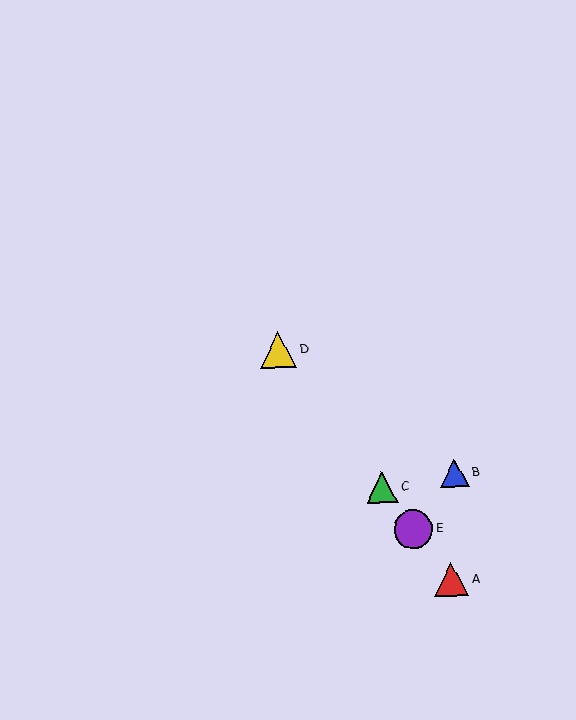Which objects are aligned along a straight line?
Objects A, C, D, E are aligned along a straight line.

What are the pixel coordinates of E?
Object E is at (414, 529).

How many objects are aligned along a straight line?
4 objects (A, C, D, E) are aligned along a straight line.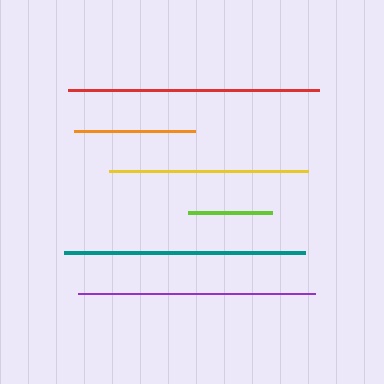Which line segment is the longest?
The red line is the longest at approximately 251 pixels.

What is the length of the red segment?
The red segment is approximately 251 pixels long.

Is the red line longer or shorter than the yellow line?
The red line is longer than the yellow line.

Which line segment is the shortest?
The lime line is the shortest at approximately 84 pixels.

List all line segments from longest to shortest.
From longest to shortest: red, teal, purple, yellow, orange, lime.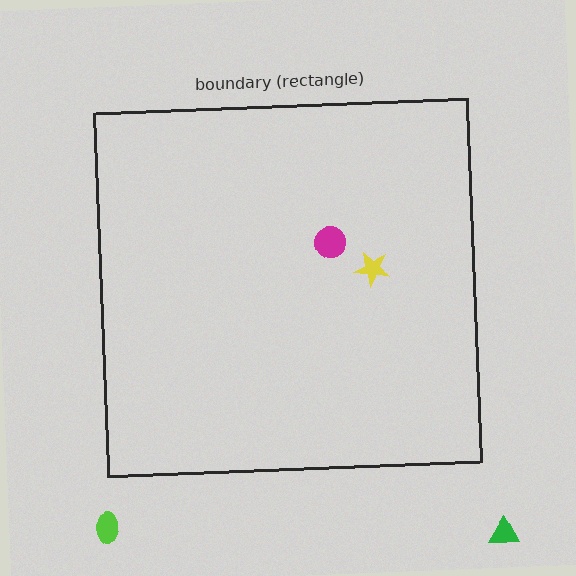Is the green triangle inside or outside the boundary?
Outside.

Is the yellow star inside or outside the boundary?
Inside.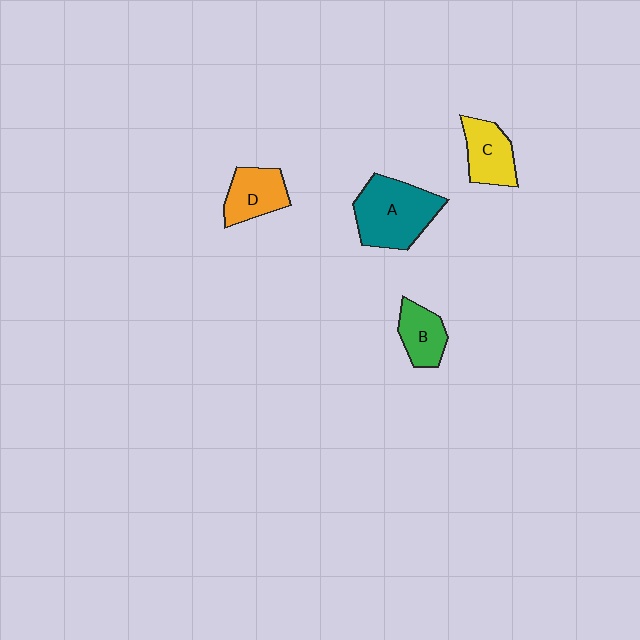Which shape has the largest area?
Shape A (teal).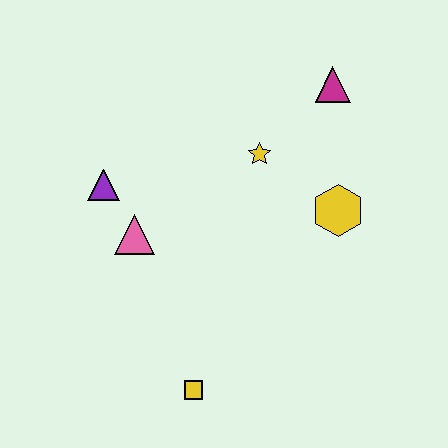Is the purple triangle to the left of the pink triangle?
Yes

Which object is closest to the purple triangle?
The pink triangle is closest to the purple triangle.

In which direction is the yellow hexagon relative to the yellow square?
The yellow hexagon is above the yellow square.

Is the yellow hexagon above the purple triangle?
No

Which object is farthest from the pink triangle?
The magenta triangle is farthest from the pink triangle.